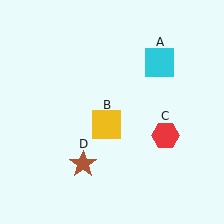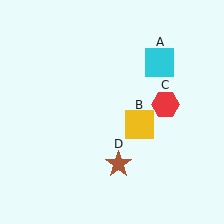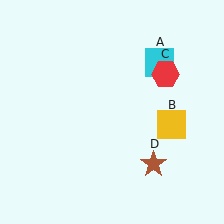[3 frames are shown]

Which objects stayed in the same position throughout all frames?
Cyan square (object A) remained stationary.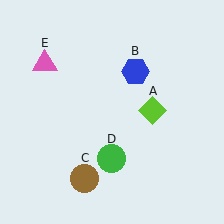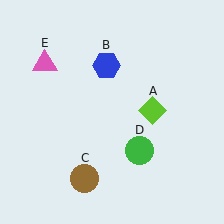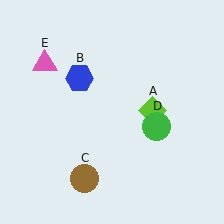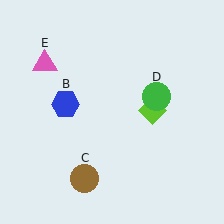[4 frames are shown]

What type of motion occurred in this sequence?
The blue hexagon (object B), green circle (object D) rotated counterclockwise around the center of the scene.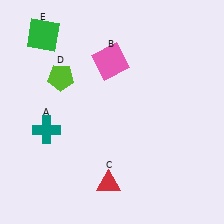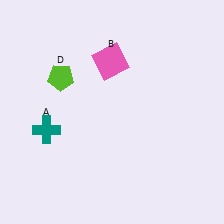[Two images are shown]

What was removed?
The red triangle (C), the green square (E) were removed in Image 2.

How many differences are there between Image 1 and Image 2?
There are 2 differences between the two images.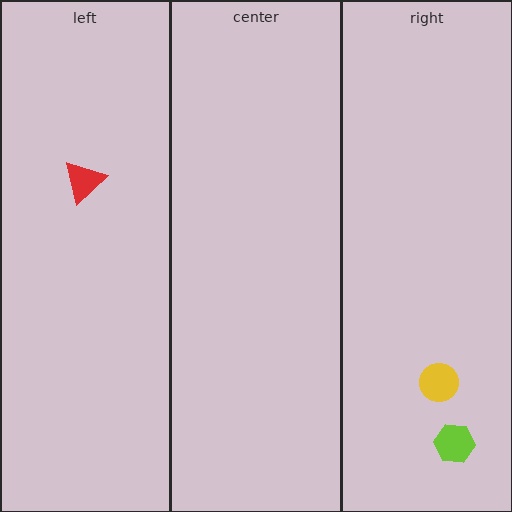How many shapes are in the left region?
1.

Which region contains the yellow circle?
The right region.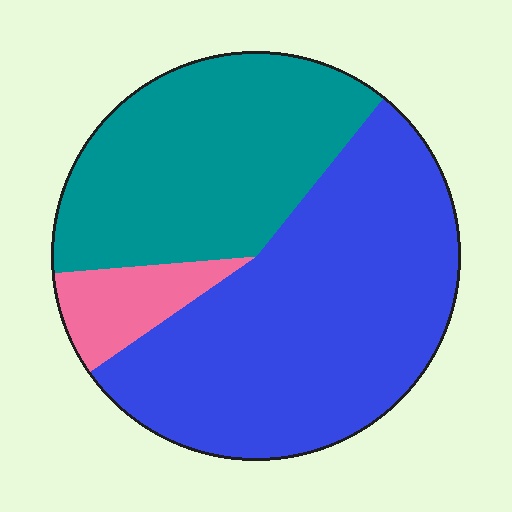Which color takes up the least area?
Pink, at roughly 10%.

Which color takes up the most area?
Blue, at roughly 55%.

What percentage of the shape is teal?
Teal takes up between a quarter and a half of the shape.